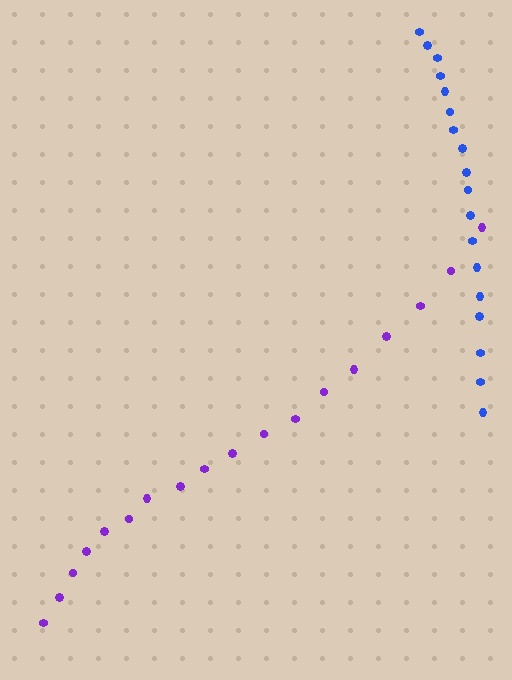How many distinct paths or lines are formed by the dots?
There are 2 distinct paths.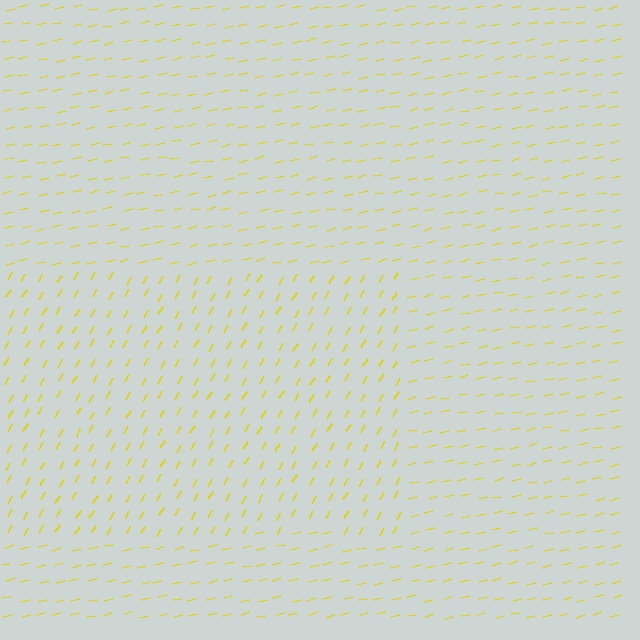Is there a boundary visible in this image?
Yes, there is a texture boundary formed by a change in line orientation.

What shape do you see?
I see a rectangle.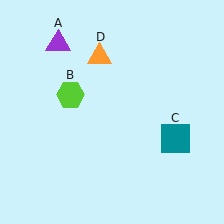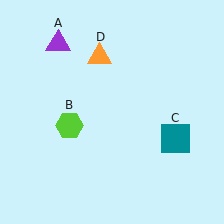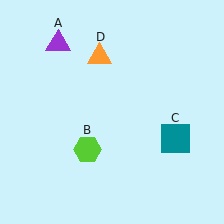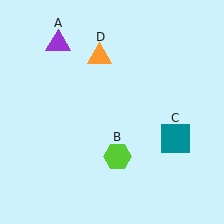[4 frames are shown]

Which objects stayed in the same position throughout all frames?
Purple triangle (object A) and teal square (object C) and orange triangle (object D) remained stationary.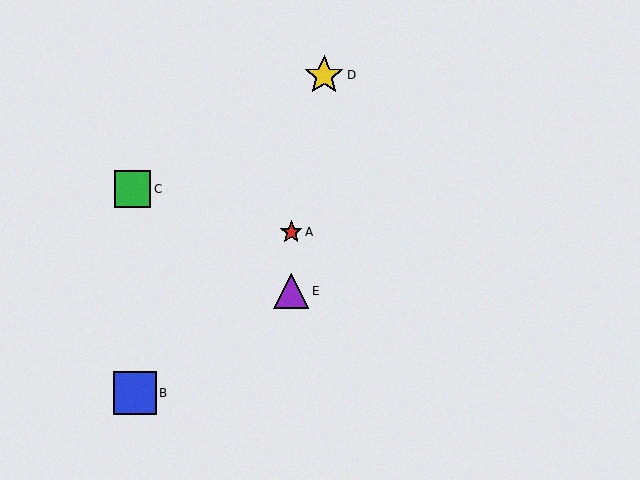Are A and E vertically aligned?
Yes, both are at x≈291.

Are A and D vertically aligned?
No, A is at x≈291 and D is at x≈324.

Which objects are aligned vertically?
Objects A, E are aligned vertically.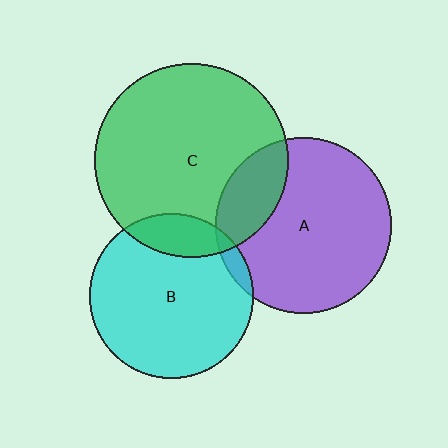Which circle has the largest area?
Circle C (green).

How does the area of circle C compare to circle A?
Approximately 1.2 times.